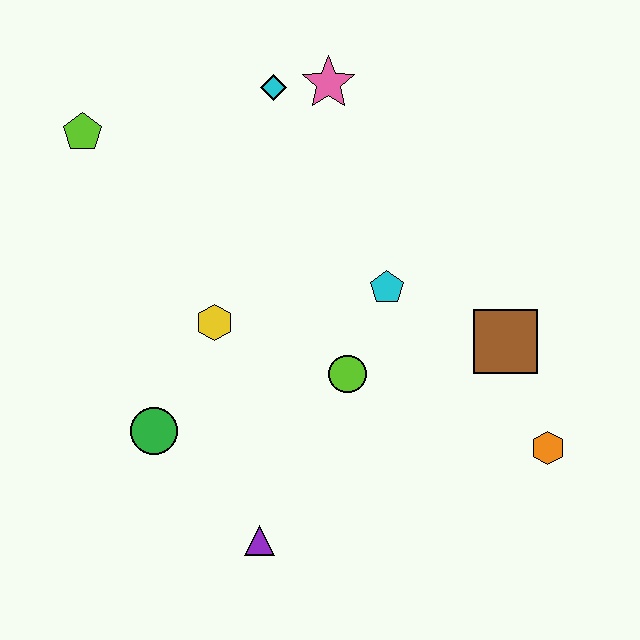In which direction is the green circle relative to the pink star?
The green circle is below the pink star.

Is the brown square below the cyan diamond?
Yes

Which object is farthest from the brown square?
The lime pentagon is farthest from the brown square.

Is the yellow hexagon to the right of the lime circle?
No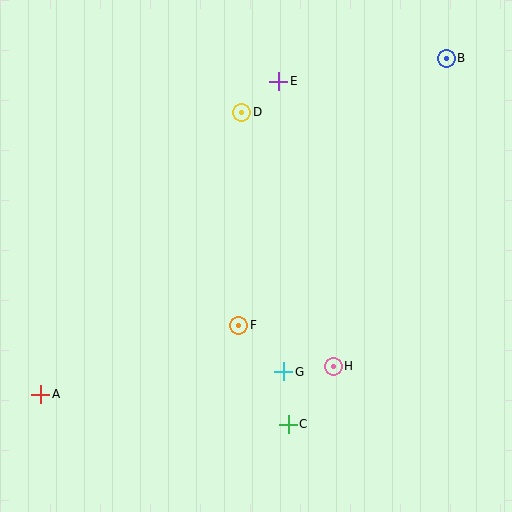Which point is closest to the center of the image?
Point F at (239, 325) is closest to the center.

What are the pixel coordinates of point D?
Point D is at (242, 113).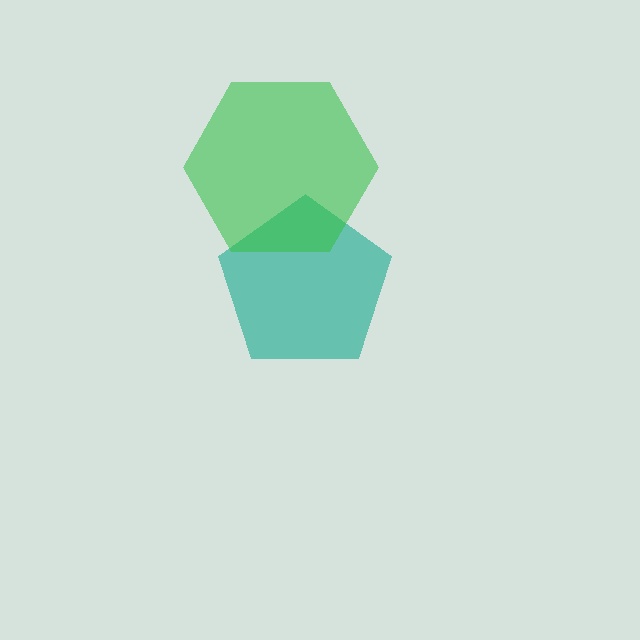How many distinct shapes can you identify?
There are 2 distinct shapes: a teal pentagon, a green hexagon.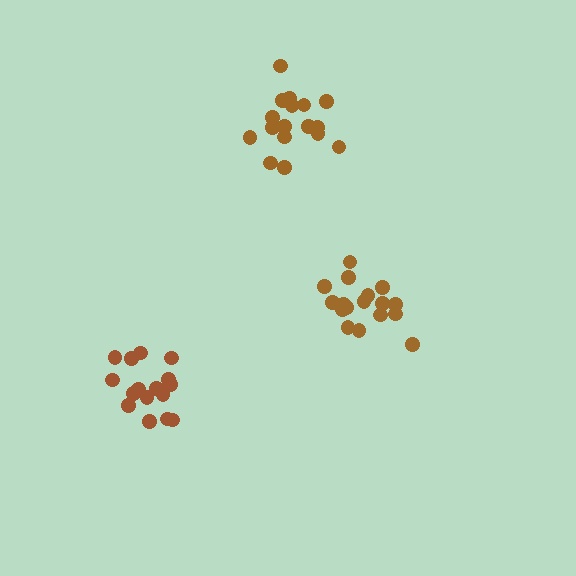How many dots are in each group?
Group 1: 17 dots, Group 2: 16 dots, Group 3: 17 dots (50 total).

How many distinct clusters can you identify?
There are 3 distinct clusters.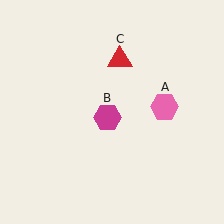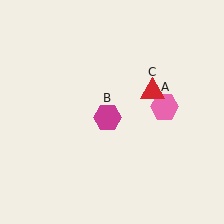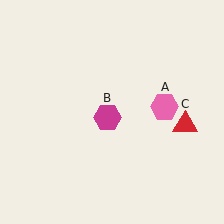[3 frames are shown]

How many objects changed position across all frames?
1 object changed position: red triangle (object C).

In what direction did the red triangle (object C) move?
The red triangle (object C) moved down and to the right.